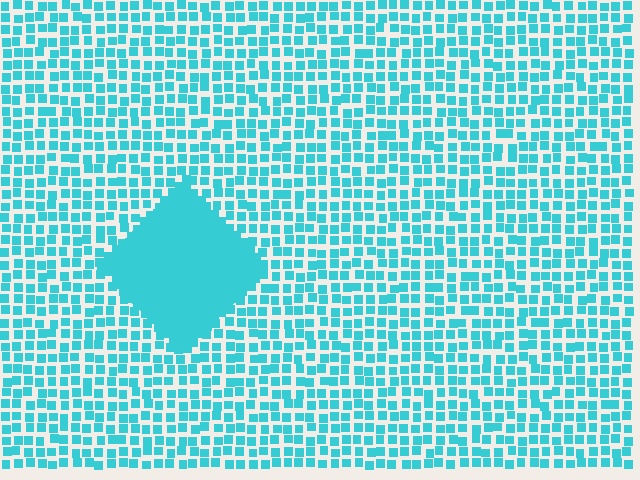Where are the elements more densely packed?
The elements are more densely packed inside the diamond boundary.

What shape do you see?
I see a diamond.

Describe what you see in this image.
The image contains small cyan elements arranged at two different densities. A diamond-shaped region is visible where the elements are more densely packed than the surrounding area.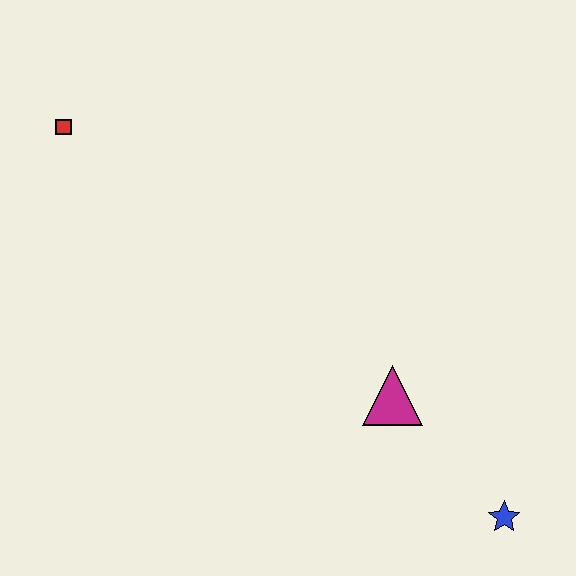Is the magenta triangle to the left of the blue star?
Yes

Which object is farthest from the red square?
The blue star is farthest from the red square.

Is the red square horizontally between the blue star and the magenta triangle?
No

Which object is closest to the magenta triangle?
The blue star is closest to the magenta triangle.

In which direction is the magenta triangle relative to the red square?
The magenta triangle is to the right of the red square.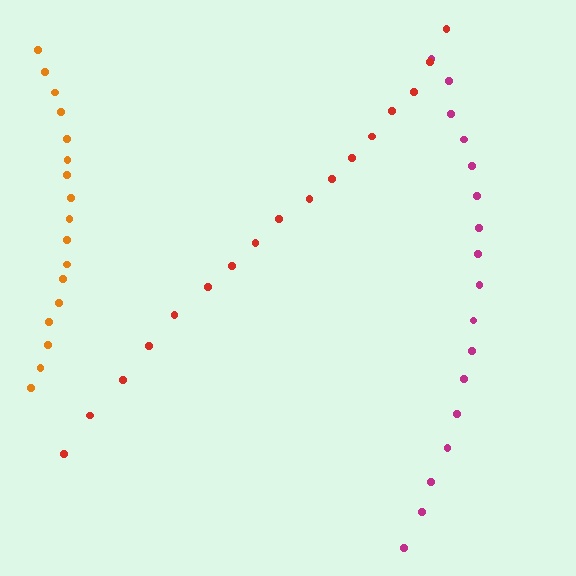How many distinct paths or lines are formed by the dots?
There are 3 distinct paths.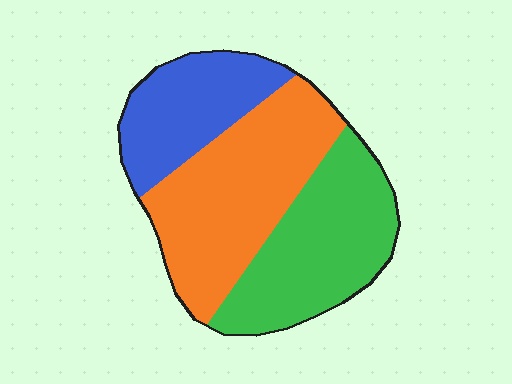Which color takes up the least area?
Blue, at roughly 25%.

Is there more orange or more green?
Orange.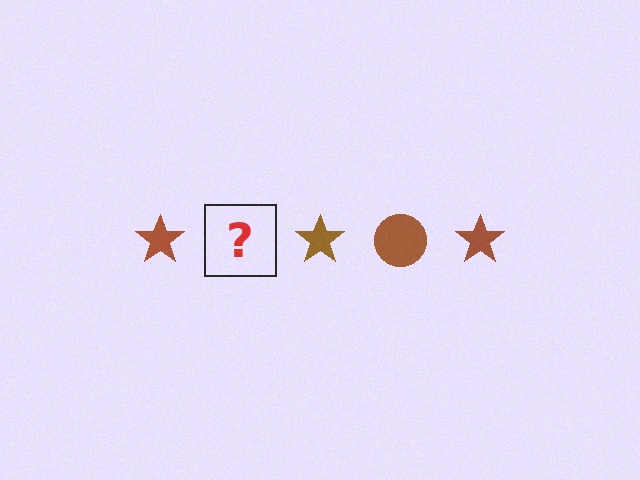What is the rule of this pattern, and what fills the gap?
The rule is that the pattern cycles through star, circle shapes in brown. The gap should be filled with a brown circle.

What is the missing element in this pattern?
The missing element is a brown circle.